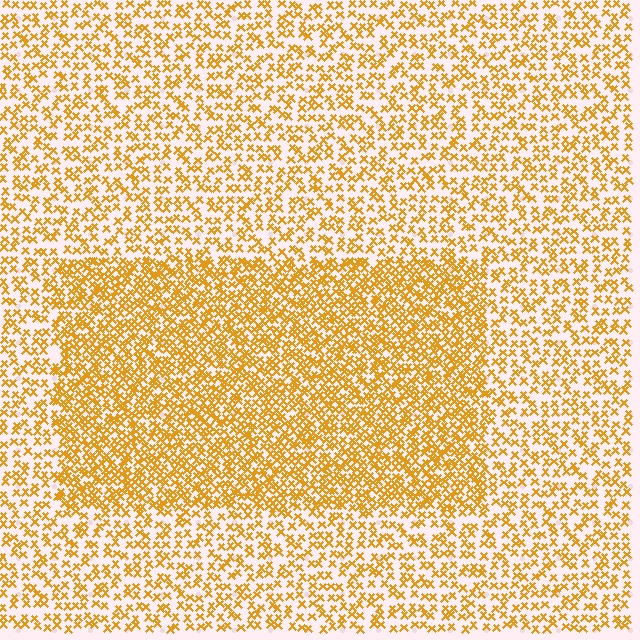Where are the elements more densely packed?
The elements are more densely packed inside the rectangle boundary.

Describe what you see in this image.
The image contains small orange elements arranged at two different densities. A rectangle-shaped region is visible where the elements are more densely packed than the surrounding area.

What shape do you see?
I see a rectangle.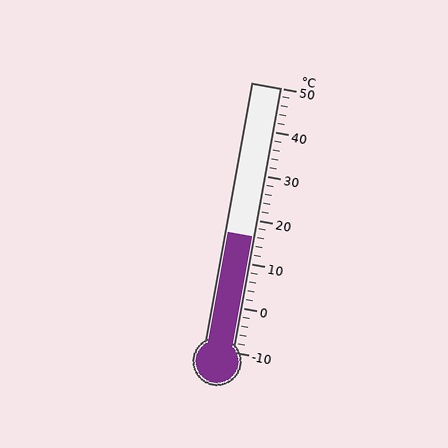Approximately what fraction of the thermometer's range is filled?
The thermometer is filled to approximately 45% of its range.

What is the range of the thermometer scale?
The thermometer scale ranges from -10°C to 50°C.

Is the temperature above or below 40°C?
The temperature is below 40°C.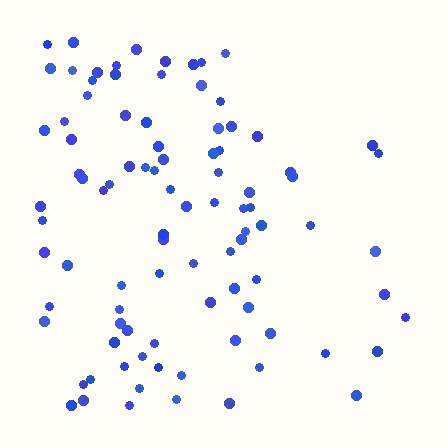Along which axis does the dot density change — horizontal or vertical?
Horizontal.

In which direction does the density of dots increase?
From right to left, with the left side densest.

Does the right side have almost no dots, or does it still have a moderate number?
Still a moderate number, just noticeably fewer than the left.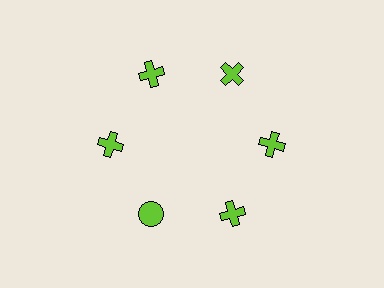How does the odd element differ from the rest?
It has a different shape: circle instead of cross.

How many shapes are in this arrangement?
There are 6 shapes arranged in a ring pattern.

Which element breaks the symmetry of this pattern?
The lime circle at roughly the 7 o'clock position breaks the symmetry. All other shapes are lime crosses.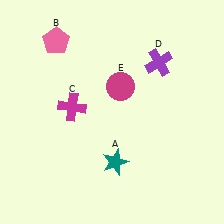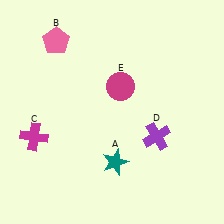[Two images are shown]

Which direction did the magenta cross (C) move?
The magenta cross (C) moved left.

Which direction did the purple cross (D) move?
The purple cross (D) moved down.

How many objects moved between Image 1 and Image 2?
2 objects moved between the two images.